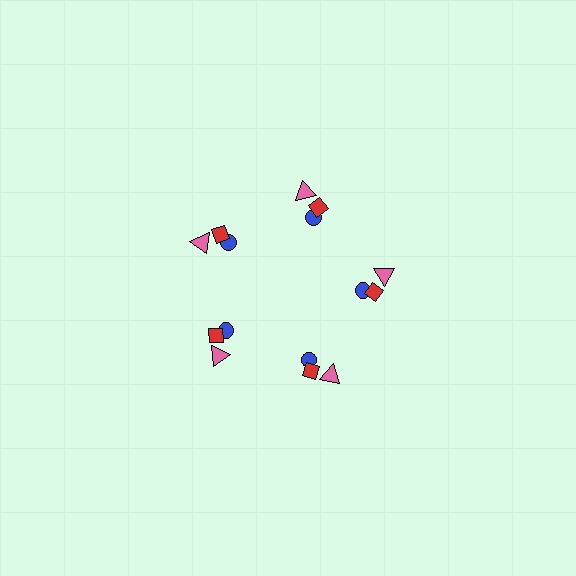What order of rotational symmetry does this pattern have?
This pattern has 5-fold rotational symmetry.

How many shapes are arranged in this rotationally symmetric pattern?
There are 15 shapes, arranged in 5 groups of 3.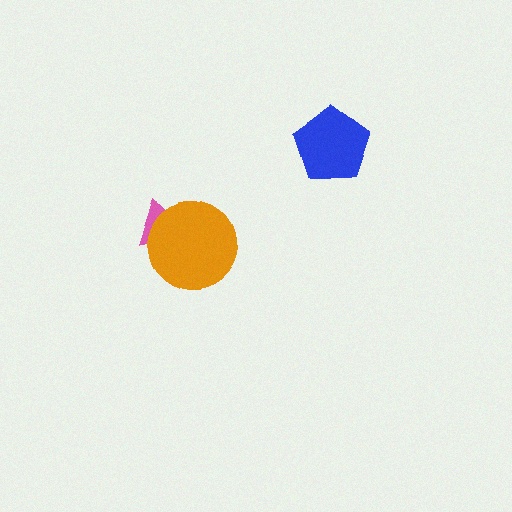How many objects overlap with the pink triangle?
1 object overlaps with the pink triangle.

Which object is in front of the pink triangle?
The orange circle is in front of the pink triangle.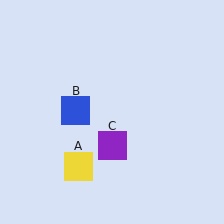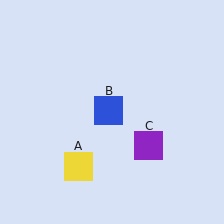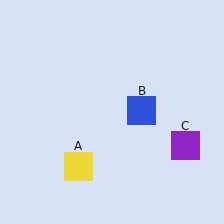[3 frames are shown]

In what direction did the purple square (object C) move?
The purple square (object C) moved right.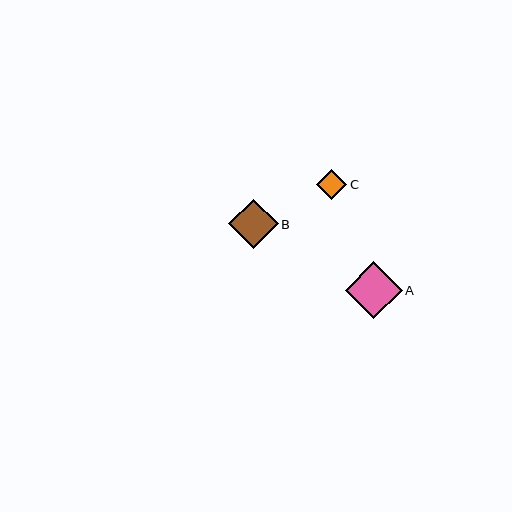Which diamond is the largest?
Diamond A is the largest with a size of approximately 57 pixels.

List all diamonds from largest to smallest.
From largest to smallest: A, B, C.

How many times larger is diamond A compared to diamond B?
Diamond A is approximately 1.2 times the size of diamond B.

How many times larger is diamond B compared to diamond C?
Diamond B is approximately 1.6 times the size of diamond C.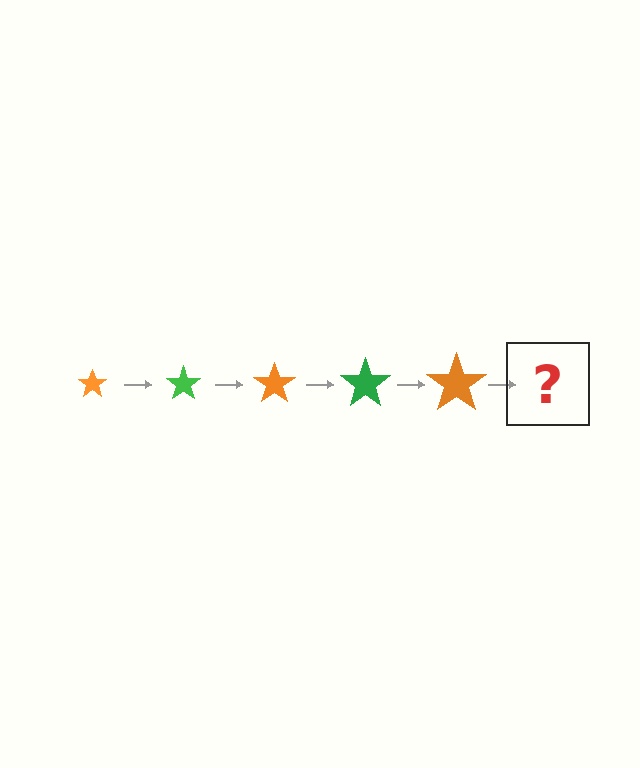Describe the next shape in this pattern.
It should be a green star, larger than the previous one.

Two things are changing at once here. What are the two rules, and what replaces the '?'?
The two rules are that the star grows larger each step and the color cycles through orange and green. The '?' should be a green star, larger than the previous one.